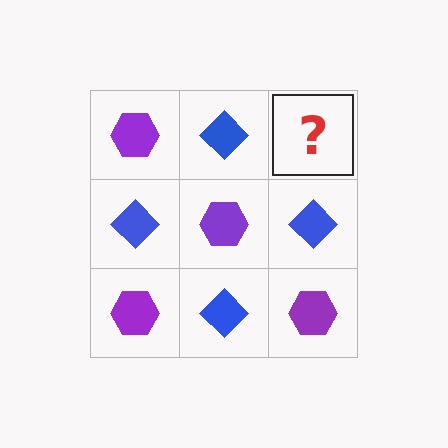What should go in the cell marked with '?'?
The missing cell should contain a purple hexagon.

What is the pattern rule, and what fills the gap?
The rule is that it alternates purple hexagon and blue diamond in a checkerboard pattern. The gap should be filled with a purple hexagon.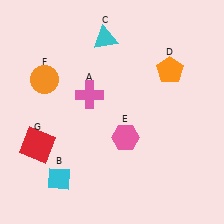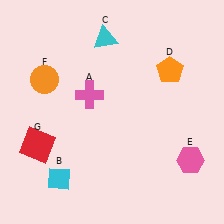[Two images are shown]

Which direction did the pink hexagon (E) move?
The pink hexagon (E) moved right.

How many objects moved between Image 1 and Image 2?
1 object moved between the two images.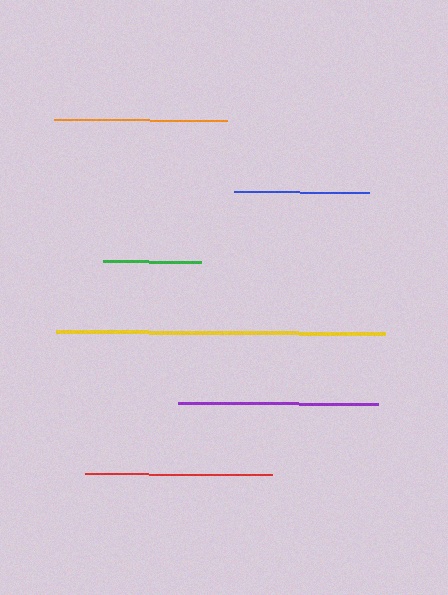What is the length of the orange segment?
The orange segment is approximately 173 pixels long.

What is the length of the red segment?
The red segment is approximately 188 pixels long.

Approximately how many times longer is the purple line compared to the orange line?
The purple line is approximately 1.2 times the length of the orange line.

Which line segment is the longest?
The yellow line is the longest at approximately 328 pixels.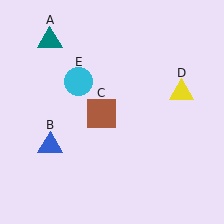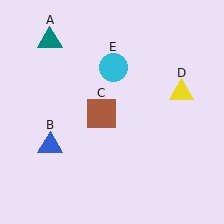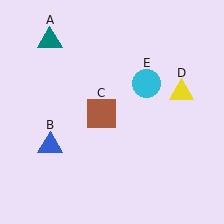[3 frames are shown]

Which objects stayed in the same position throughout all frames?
Teal triangle (object A) and blue triangle (object B) and brown square (object C) and yellow triangle (object D) remained stationary.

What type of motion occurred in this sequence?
The cyan circle (object E) rotated clockwise around the center of the scene.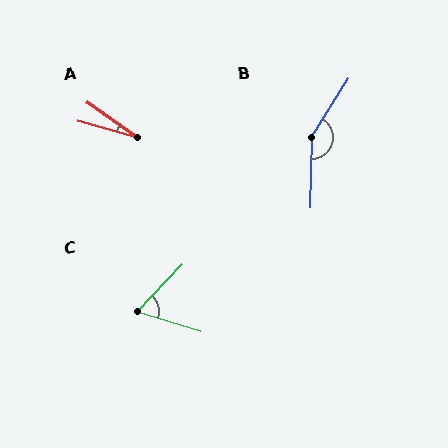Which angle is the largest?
B, at approximately 149 degrees.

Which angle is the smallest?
A, at approximately 19 degrees.